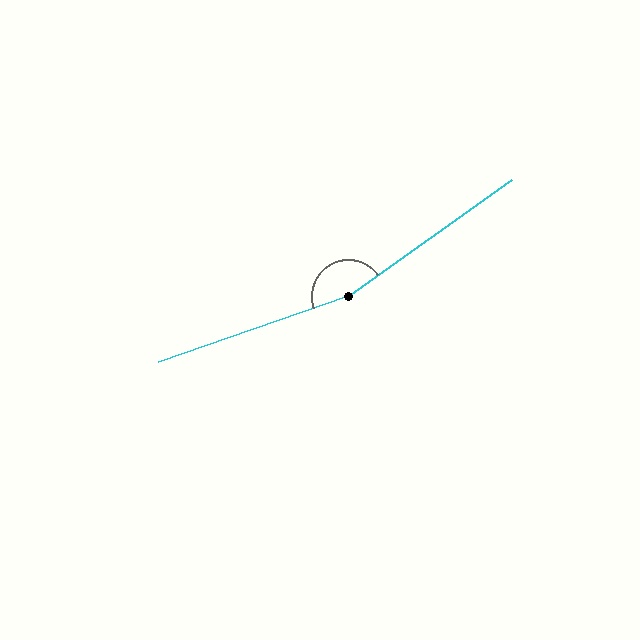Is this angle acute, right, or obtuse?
It is obtuse.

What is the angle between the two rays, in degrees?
Approximately 164 degrees.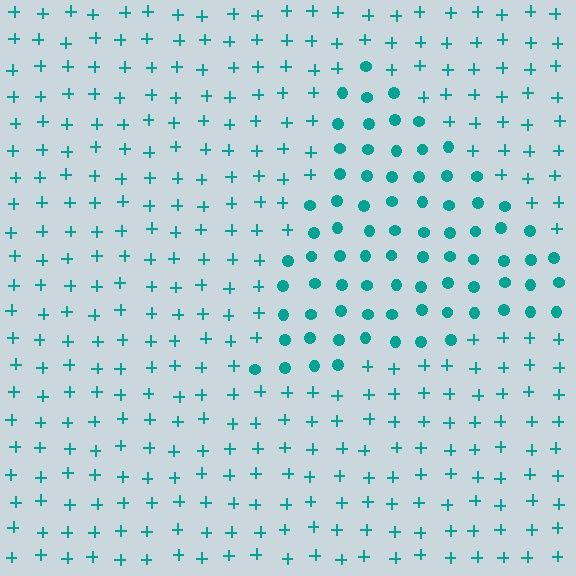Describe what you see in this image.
The image is filled with small teal elements arranged in a uniform grid. A triangle-shaped region contains circles, while the surrounding area contains plus signs. The boundary is defined purely by the change in element shape.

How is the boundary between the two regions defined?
The boundary is defined by a change in element shape: circles inside vs. plus signs outside. All elements share the same color and spacing.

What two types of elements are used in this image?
The image uses circles inside the triangle region and plus signs outside it.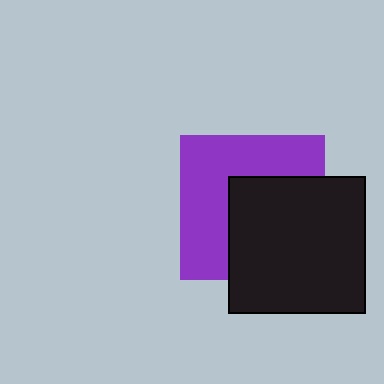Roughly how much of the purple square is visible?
About half of it is visible (roughly 52%).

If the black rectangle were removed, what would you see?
You would see the complete purple square.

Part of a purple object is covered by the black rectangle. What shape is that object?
It is a square.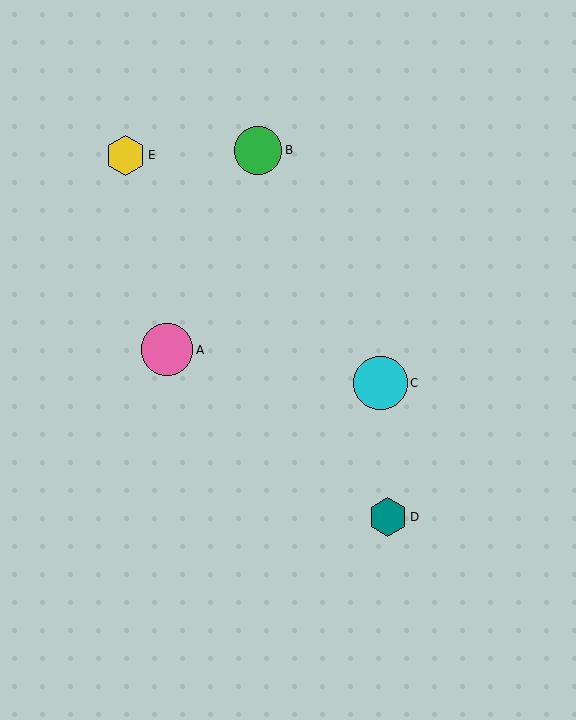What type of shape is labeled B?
Shape B is a green circle.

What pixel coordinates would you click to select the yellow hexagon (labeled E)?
Click at (125, 155) to select the yellow hexagon E.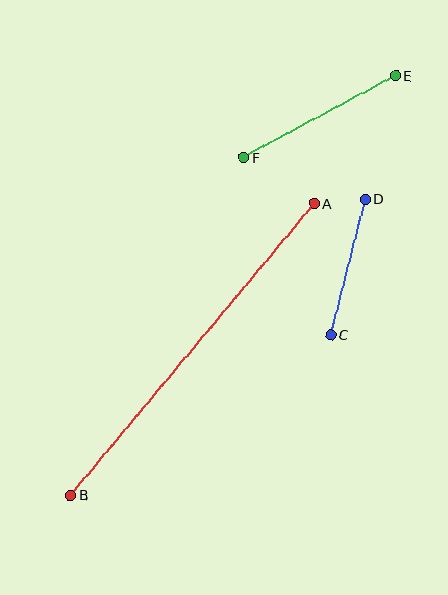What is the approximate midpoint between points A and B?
The midpoint is at approximately (192, 349) pixels.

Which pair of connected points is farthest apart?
Points A and B are farthest apart.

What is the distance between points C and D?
The distance is approximately 140 pixels.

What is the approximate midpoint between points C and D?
The midpoint is at approximately (348, 267) pixels.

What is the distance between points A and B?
The distance is approximately 380 pixels.